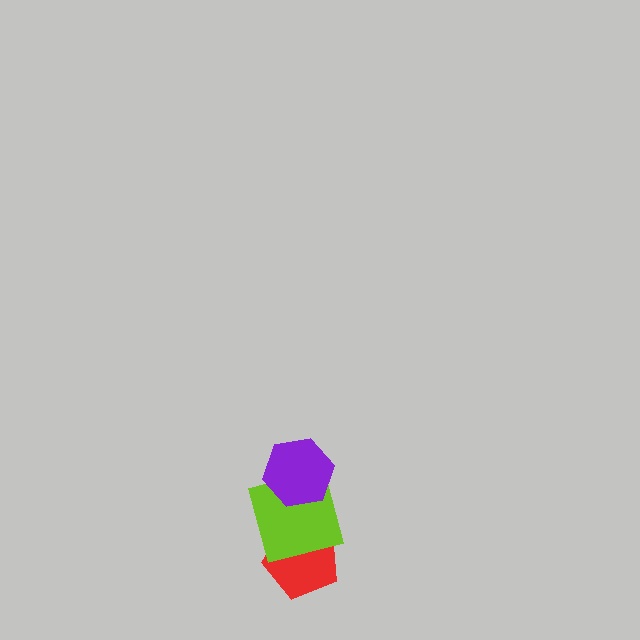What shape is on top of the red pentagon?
The lime square is on top of the red pentagon.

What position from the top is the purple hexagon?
The purple hexagon is 1st from the top.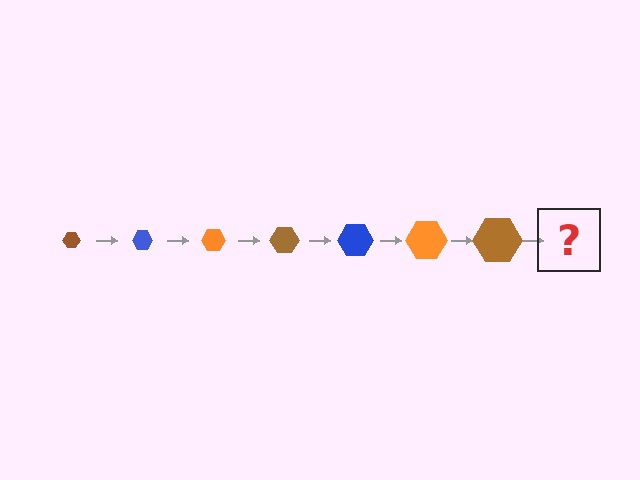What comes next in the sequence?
The next element should be a blue hexagon, larger than the previous one.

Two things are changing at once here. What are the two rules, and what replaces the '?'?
The two rules are that the hexagon grows larger each step and the color cycles through brown, blue, and orange. The '?' should be a blue hexagon, larger than the previous one.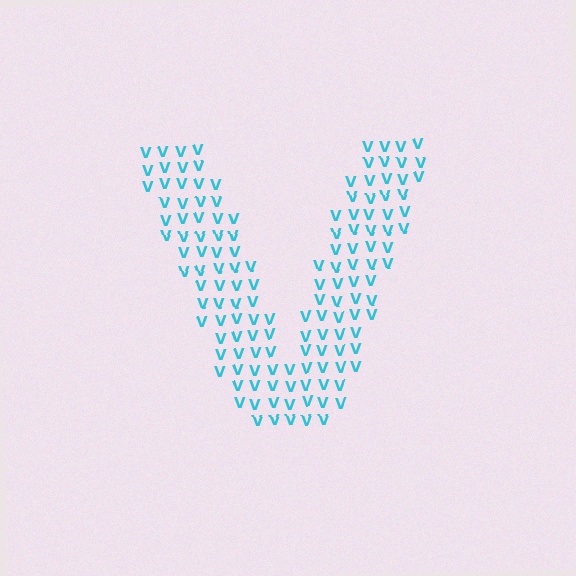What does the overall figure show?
The overall figure shows the letter V.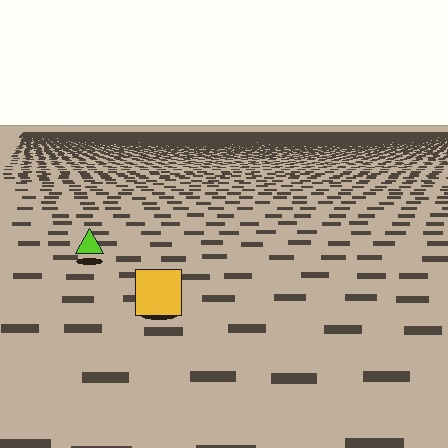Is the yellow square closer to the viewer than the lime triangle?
Yes. The yellow square is closer — you can tell from the texture gradient: the ground texture is coarser near it.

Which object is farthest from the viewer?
The lime triangle is farthest from the viewer. It appears smaller and the ground texture around it is denser.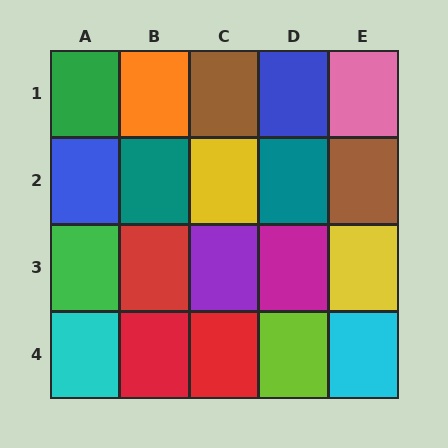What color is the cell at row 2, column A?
Blue.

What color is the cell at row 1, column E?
Pink.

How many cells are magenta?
1 cell is magenta.